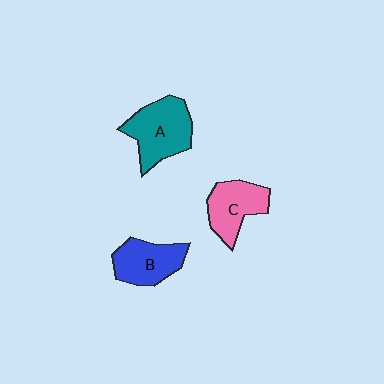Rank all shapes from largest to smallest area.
From largest to smallest: A (teal), B (blue), C (pink).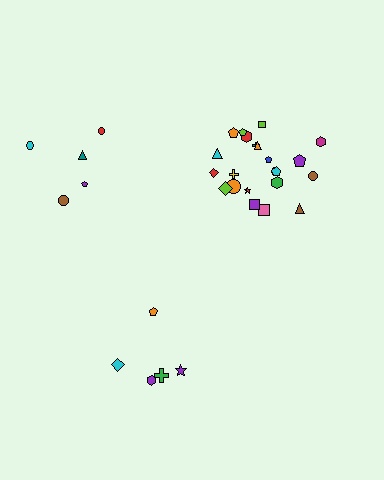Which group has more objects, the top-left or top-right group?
The top-right group.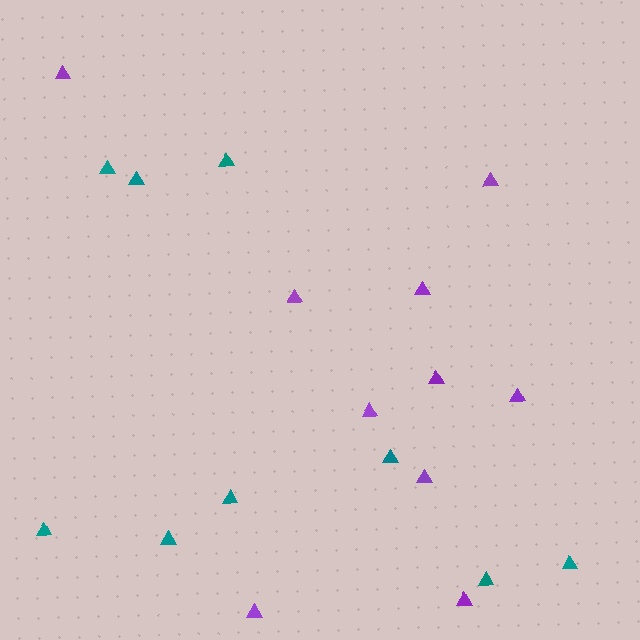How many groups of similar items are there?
There are 2 groups: one group of purple triangles (10) and one group of teal triangles (9).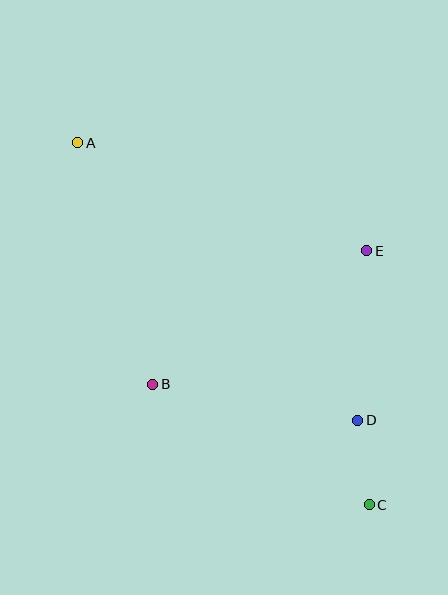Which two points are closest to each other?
Points C and D are closest to each other.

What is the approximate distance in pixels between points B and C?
The distance between B and C is approximately 248 pixels.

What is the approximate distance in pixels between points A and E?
The distance between A and E is approximately 308 pixels.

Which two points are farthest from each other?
Points A and C are farthest from each other.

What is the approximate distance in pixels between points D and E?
The distance between D and E is approximately 170 pixels.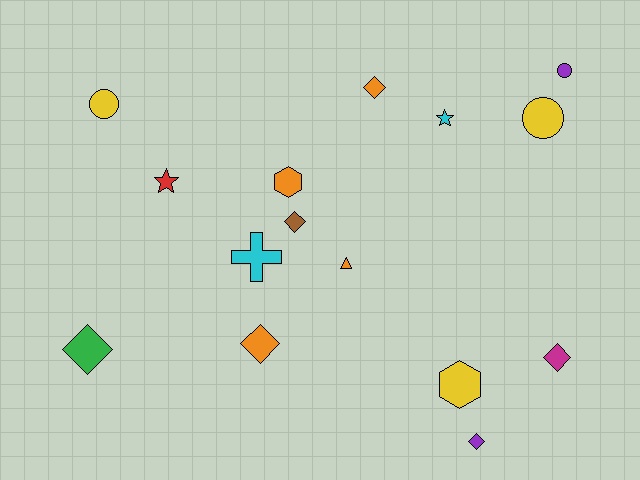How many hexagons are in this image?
There are 2 hexagons.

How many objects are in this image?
There are 15 objects.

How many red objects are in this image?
There is 1 red object.